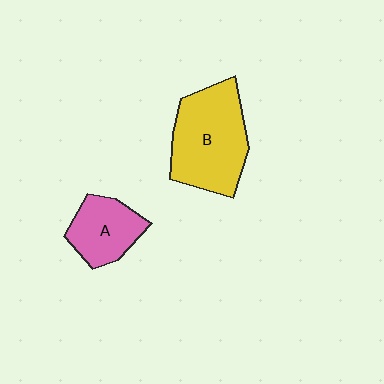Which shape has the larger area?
Shape B (yellow).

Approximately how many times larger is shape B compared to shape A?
Approximately 1.8 times.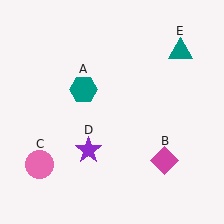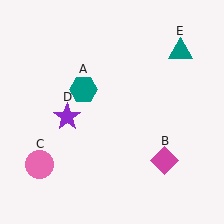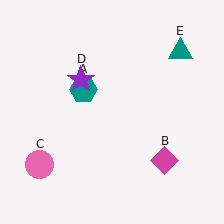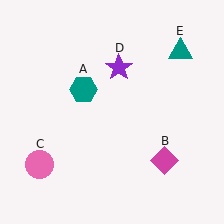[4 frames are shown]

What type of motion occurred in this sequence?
The purple star (object D) rotated clockwise around the center of the scene.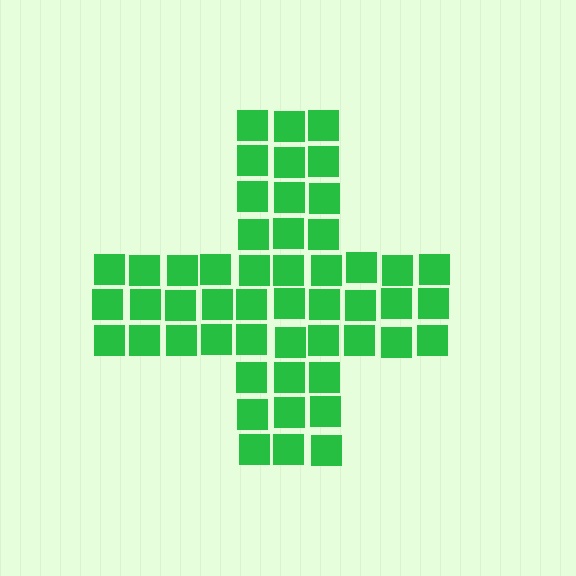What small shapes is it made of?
It is made of small squares.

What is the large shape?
The large shape is a cross.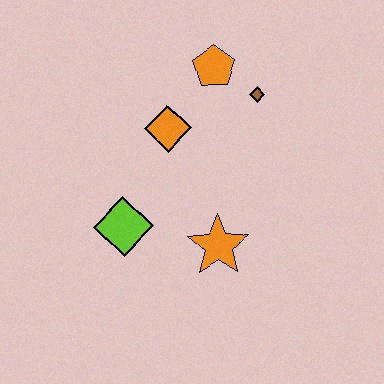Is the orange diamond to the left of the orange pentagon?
Yes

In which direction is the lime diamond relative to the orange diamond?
The lime diamond is below the orange diamond.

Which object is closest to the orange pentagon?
The brown diamond is closest to the orange pentagon.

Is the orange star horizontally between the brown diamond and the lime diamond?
Yes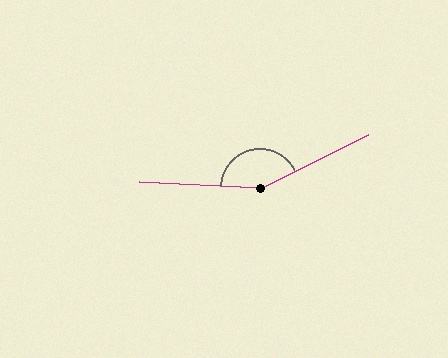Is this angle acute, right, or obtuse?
It is obtuse.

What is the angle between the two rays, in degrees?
Approximately 151 degrees.